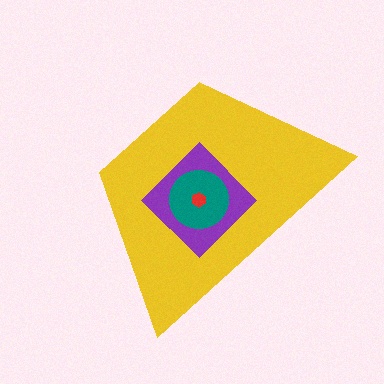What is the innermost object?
The red hexagon.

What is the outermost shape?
The yellow trapezoid.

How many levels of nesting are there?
4.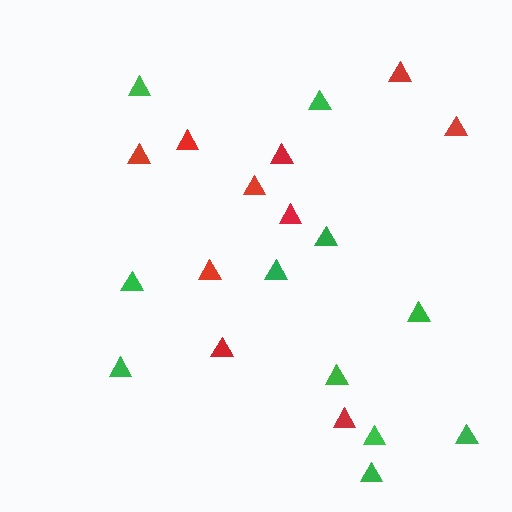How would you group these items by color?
There are 2 groups: one group of green triangles (11) and one group of red triangles (10).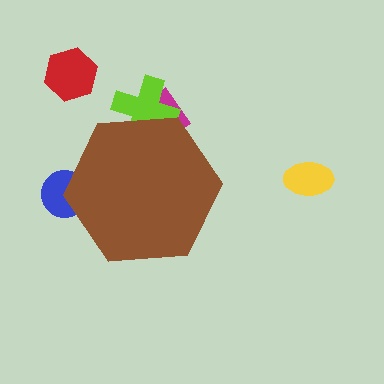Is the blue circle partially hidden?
Yes, the blue circle is partially hidden behind the brown hexagon.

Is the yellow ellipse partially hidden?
No, the yellow ellipse is fully visible.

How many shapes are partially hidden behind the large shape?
3 shapes are partially hidden.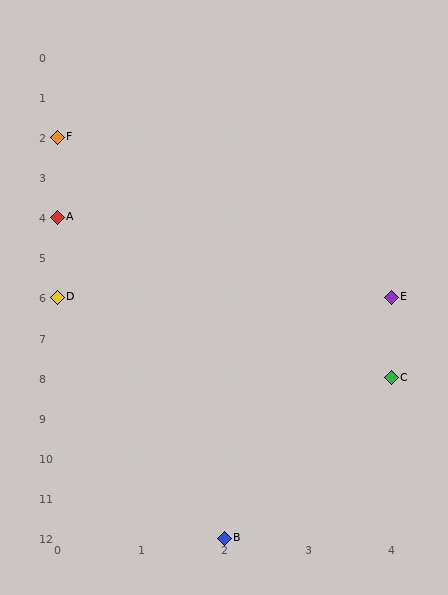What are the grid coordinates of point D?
Point D is at grid coordinates (0, 6).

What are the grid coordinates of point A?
Point A is at grid coordinates (0, 4).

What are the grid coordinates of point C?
Point C is at grid coordinates (4, 8).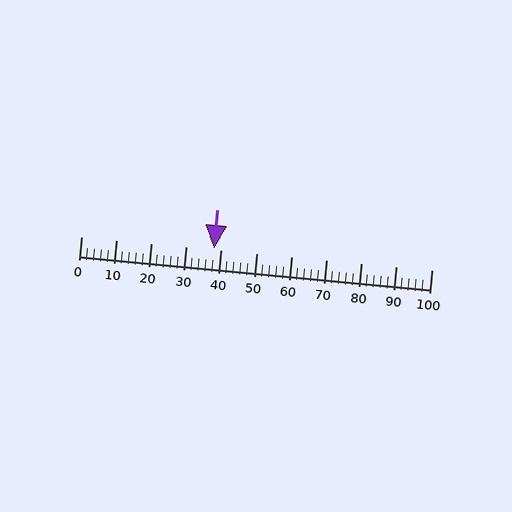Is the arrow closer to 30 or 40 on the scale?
The arrow is closer to 40.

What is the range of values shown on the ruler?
The ruler shows values from 0 to 100.